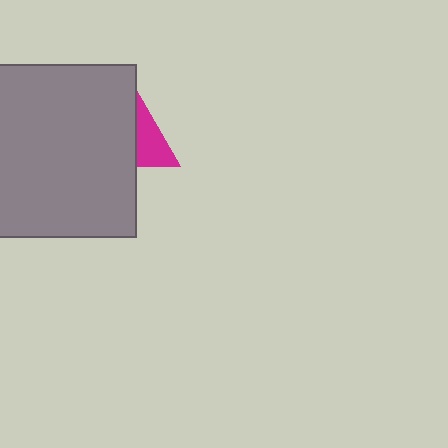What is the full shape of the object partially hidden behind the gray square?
The partially hidden object is a magenta triangle.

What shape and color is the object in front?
The object in front is a gray square.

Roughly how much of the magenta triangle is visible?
A small part of it is visible (roughly 39%).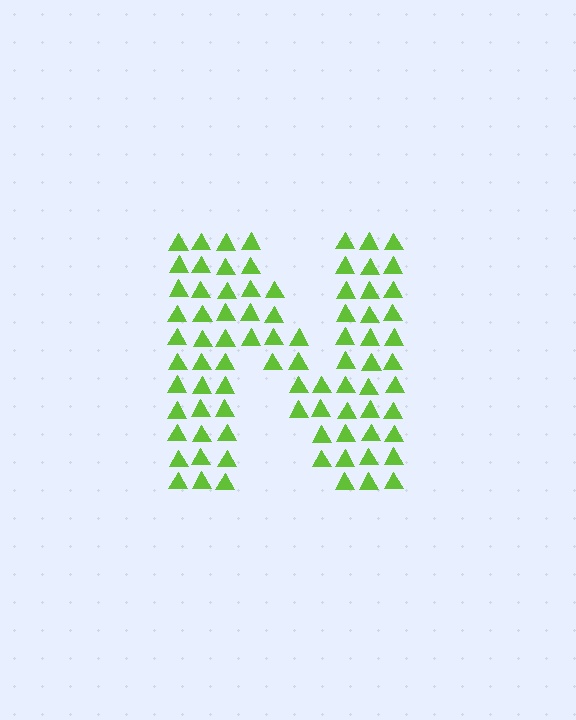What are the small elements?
The small elements are triangles.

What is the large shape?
The large shape is the letter N.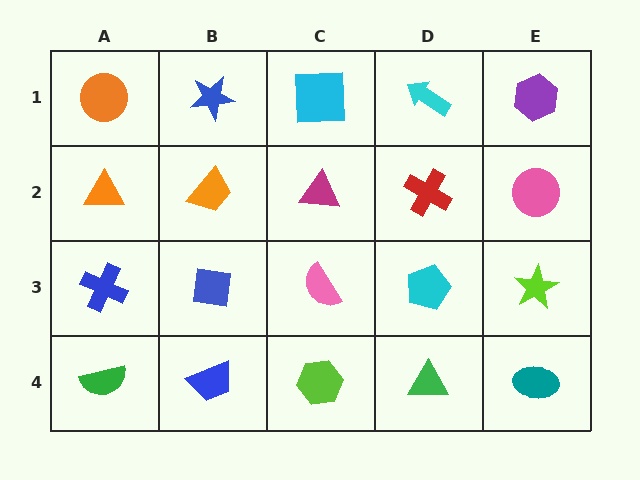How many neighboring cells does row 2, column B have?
4.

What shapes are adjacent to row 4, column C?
A pink semicircle (row 3, column C), a blue trapezoid (row 4, column B), a green triangle (row 4, column D).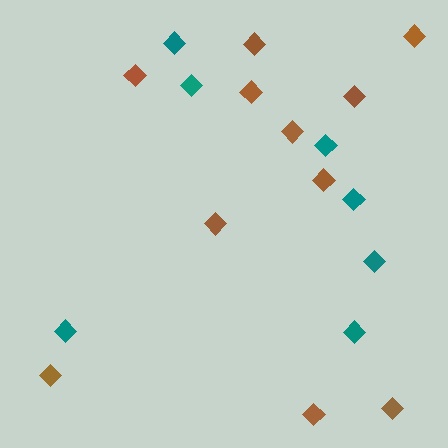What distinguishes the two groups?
There are 2 groups: one group of teal diamonds (7) and one group of brown diamonds (11).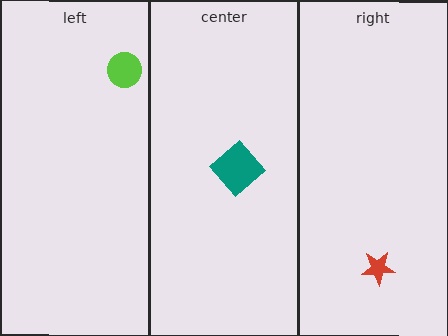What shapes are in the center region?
The teal diamond.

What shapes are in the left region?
The lime circle.